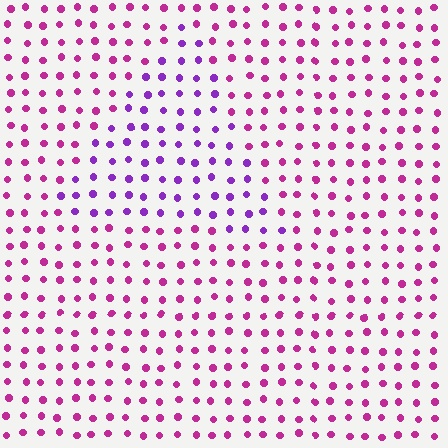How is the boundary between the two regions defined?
The boundary is defined purely by a slight shift in hue (about 38 degrees). Spacing, size, and orientation are identical on both sides.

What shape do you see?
I see a triangle.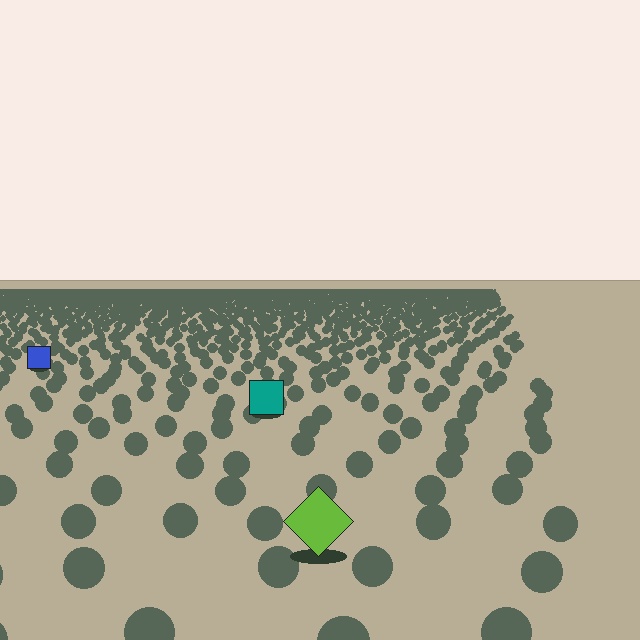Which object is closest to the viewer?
The lime diamond is closest. The texture marks near it are larger and more spread out.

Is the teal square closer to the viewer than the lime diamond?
No. The lime diamond is closer — you can tell from the texture gradient: the ground texture is coarser near it.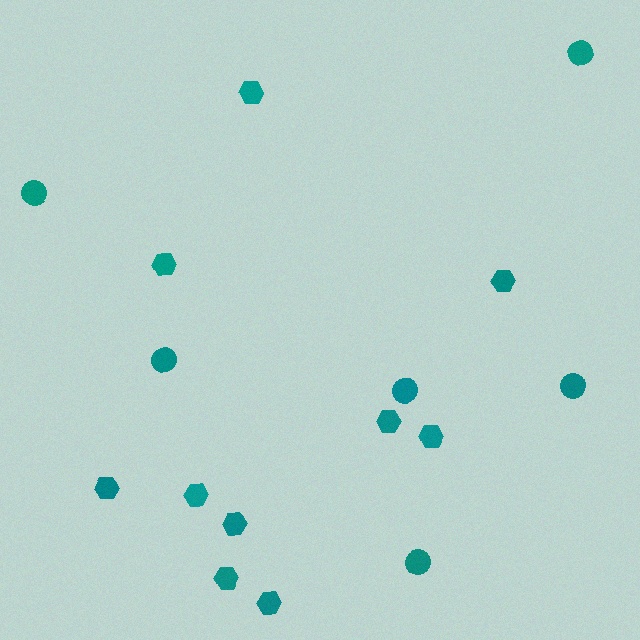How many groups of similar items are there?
There are 2 groups: one group of circles (6) and one group of hexagons (10).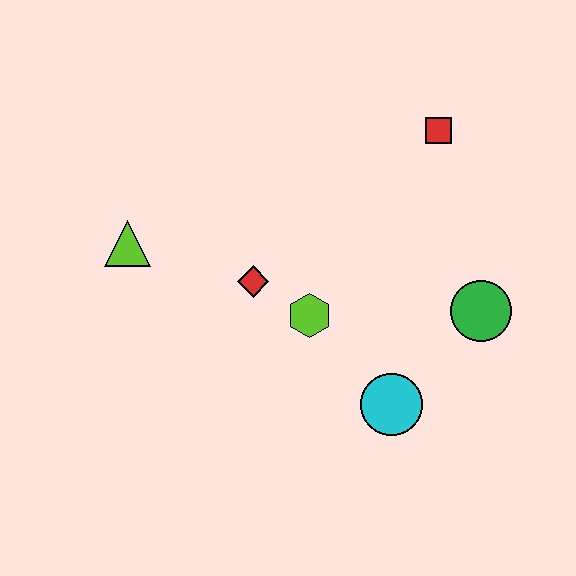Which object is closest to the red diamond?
The lime hexagon is closest to the red diamond.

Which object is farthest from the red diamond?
The red square is farthest from the red diamond.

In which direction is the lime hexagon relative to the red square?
The lime hexagon is below the red square.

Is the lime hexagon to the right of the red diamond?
Yes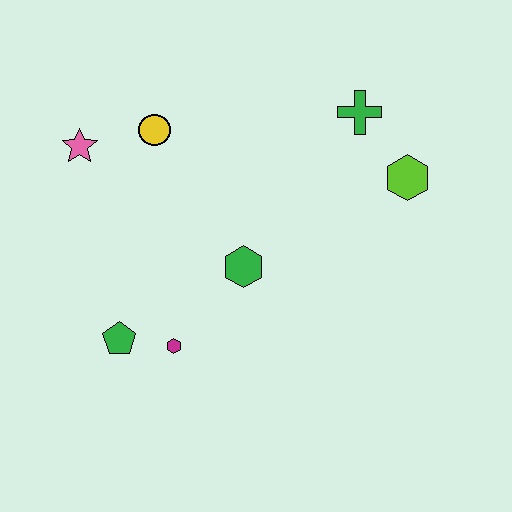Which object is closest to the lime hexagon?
The green cross is closest to the lime hexagon.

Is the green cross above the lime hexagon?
Yes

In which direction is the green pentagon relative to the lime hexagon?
The green pentagon is to the left of the lime hexagon.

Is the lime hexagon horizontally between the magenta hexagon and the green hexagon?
No